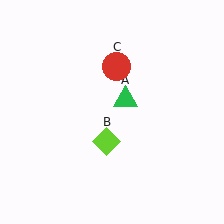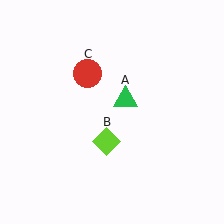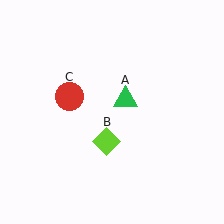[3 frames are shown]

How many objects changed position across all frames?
1 object changed position: red circle (object C).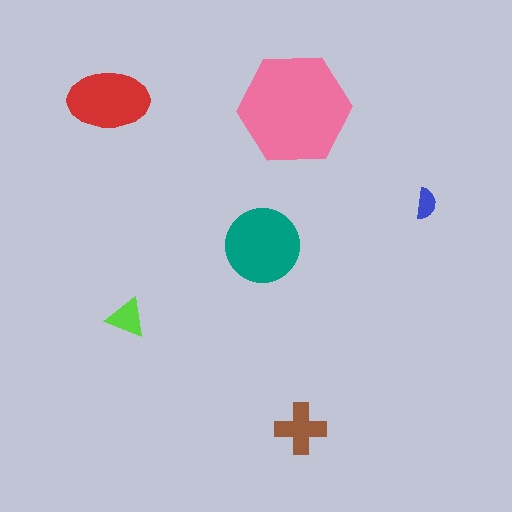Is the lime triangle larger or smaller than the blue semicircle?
Larger.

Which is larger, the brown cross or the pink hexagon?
The pink hexagon.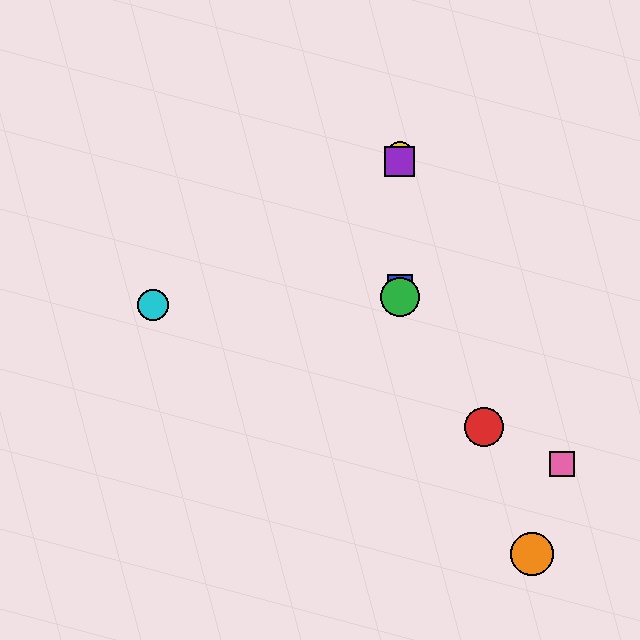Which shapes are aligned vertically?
The blue square, the green circle, the yellow circle, the purple square are aligned vertically.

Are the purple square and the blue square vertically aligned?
Yes, both are at x≈400.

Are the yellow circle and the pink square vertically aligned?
No, the yellow circle is at x≈400 and the pink square is at x≈562.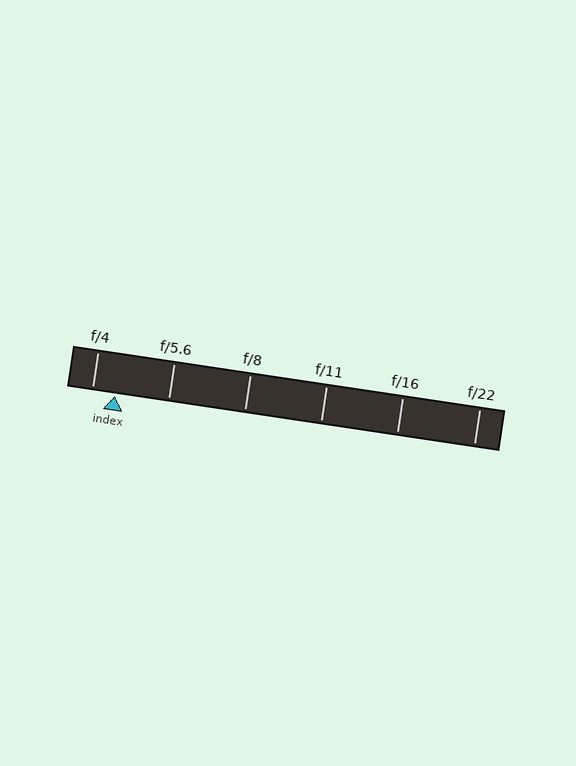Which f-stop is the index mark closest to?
The index mark is closest to f/4.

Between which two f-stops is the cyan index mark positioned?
The index mark is between f/4 and f/5.6.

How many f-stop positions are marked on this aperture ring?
There are 6 f-stop positions marked.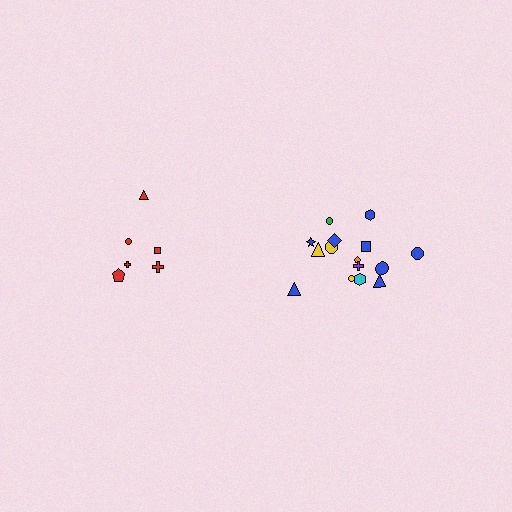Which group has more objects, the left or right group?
The right group.